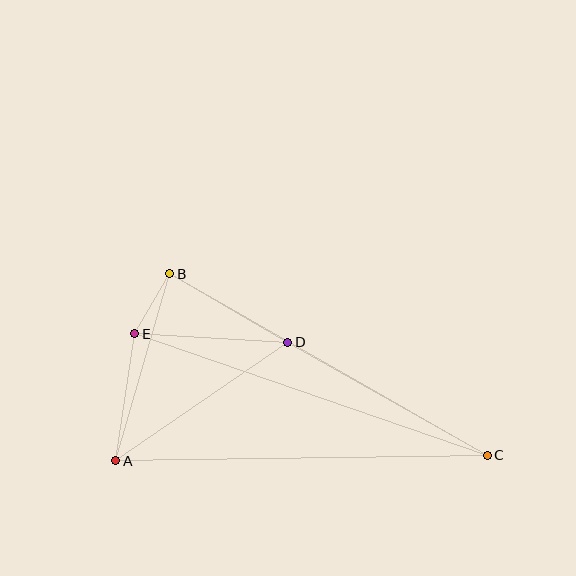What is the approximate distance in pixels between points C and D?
The distance between C and D is approximately 229 pixels.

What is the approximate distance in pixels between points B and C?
The distance between B and C is approximately 366 pixels.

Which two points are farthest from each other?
Points C and E are farthest from each other.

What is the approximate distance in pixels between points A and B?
The distance between A and B is approximately 195 pixels.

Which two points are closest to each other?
Points B and E are closest to each other.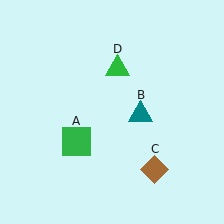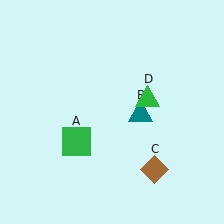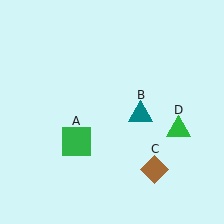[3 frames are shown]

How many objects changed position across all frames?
1 object changed position: green triangle (object D).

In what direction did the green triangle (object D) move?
The green triangle (object D) moved down and to the right.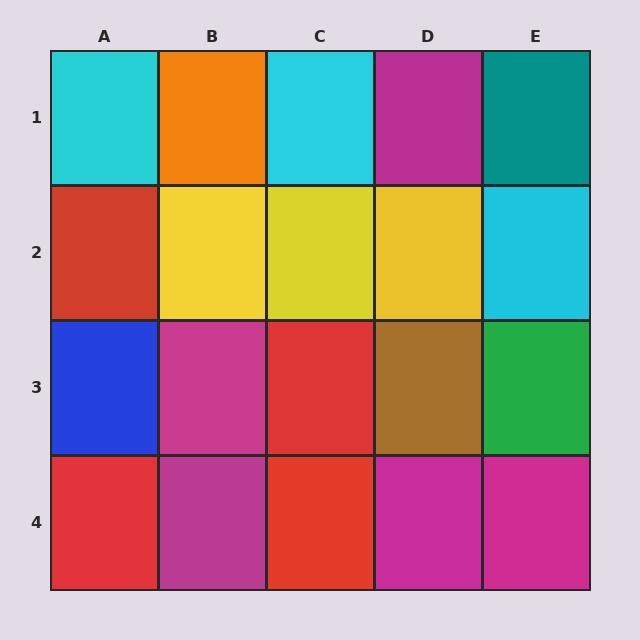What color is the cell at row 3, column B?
Magenta.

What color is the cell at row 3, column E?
Green.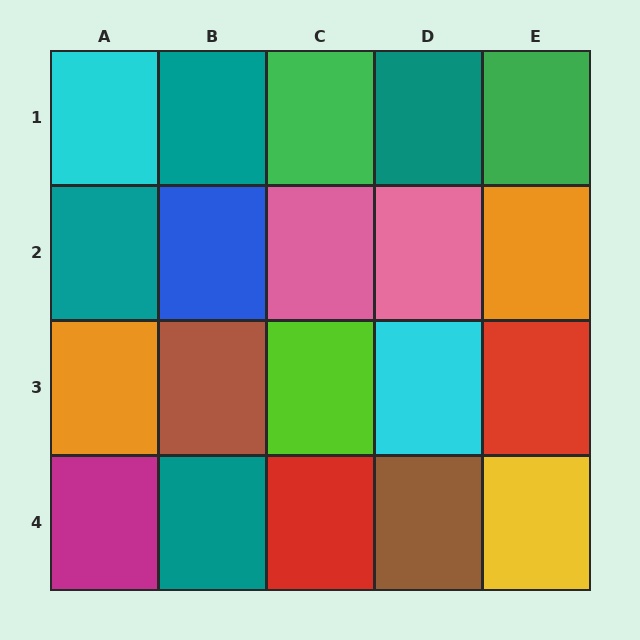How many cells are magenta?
1 cell is magenta.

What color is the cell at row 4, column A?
Magenta.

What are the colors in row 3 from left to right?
Orange, brown, lime, cyan, red.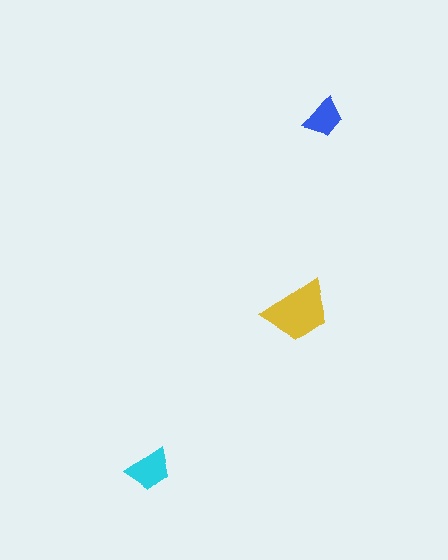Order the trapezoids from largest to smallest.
the yellow one, the cyan one, the blue one.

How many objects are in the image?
There are 3 objects in the image.